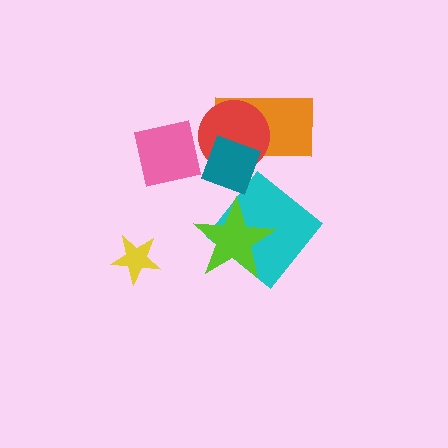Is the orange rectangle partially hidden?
Yes, it is partially covered by another shape.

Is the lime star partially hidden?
No, no other shape covers it.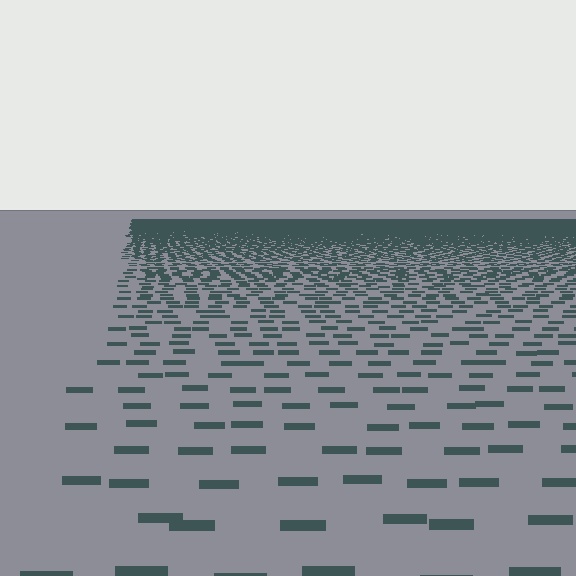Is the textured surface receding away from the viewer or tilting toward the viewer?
The surface is receding away from the viewer. Texture elements get smaller and denser toward the top.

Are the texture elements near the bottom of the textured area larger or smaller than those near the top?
Larger. Near the bottom, elements are closer to the viewer and appear at a bigger on-screen size.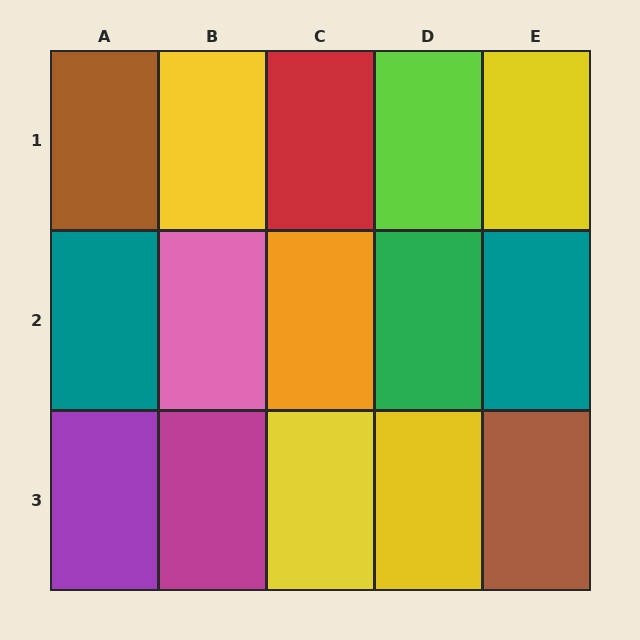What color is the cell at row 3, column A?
Purple.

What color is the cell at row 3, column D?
Yellow.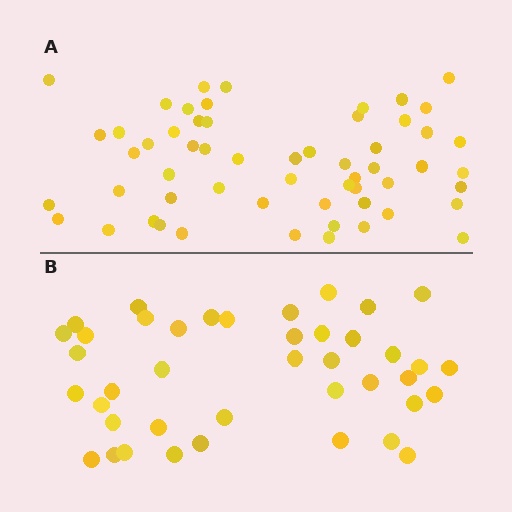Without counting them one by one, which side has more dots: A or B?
Region A (the top region) has more dots.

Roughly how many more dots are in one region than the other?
Region A has approximately 15 more dots than region B.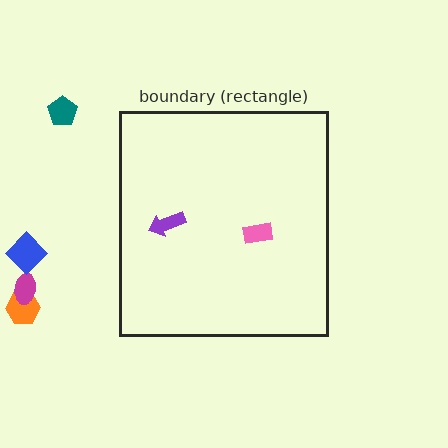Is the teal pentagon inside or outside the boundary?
Outside.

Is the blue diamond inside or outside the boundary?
Outside.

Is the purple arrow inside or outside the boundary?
Inside.